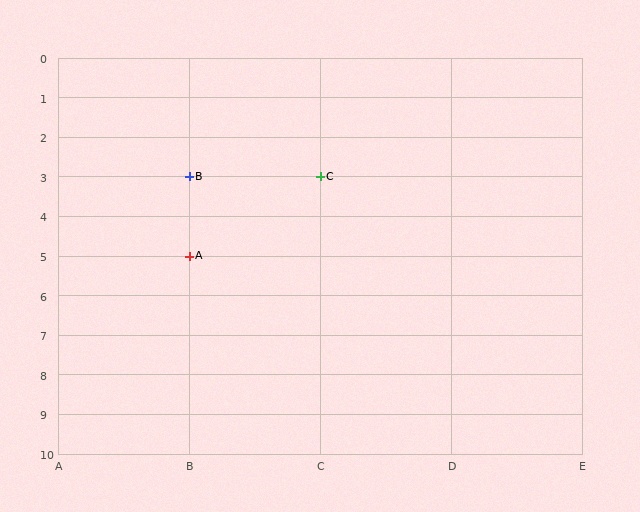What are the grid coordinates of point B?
Point B is at grid coordinates (B, 3).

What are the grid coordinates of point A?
Point A is at grid coordinates (B, 5).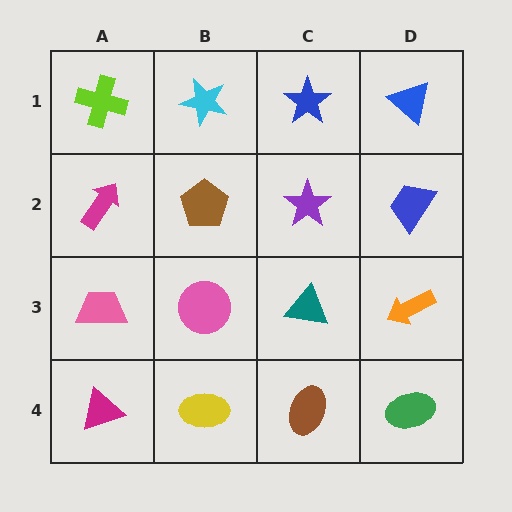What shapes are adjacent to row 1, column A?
A magenta arrow (row 2, column A), a cyan star (row 1, column B).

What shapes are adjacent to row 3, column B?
A brown pentagon (row 2, column B), a yellow ellipse (row 4, column B), a pink trapezoid (row 3, column A), a teal triangle (row 3, column C).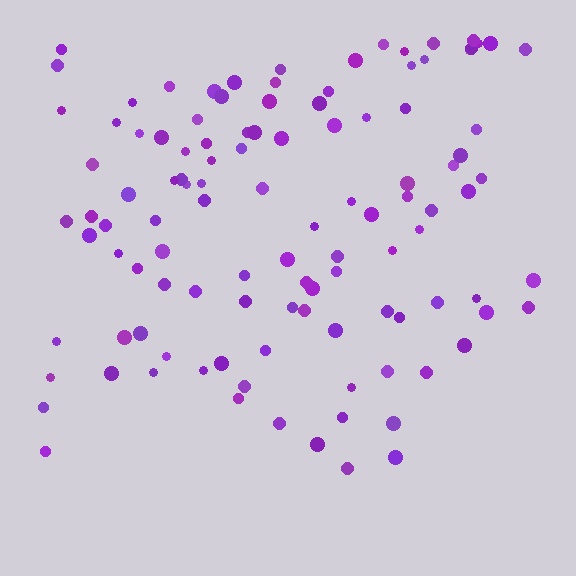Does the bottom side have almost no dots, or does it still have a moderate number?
Still a moderate number, just noticeably fewer than the top.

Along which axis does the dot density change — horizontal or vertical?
Vertical.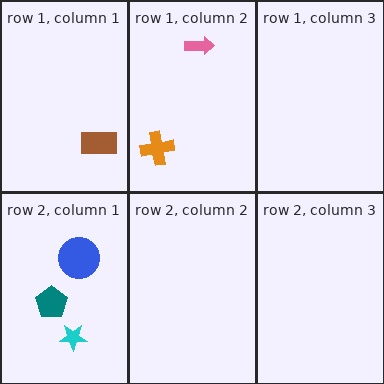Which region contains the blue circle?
The row 2, column 1 region.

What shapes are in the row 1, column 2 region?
The pink arrow, the orange cross.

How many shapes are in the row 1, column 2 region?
2.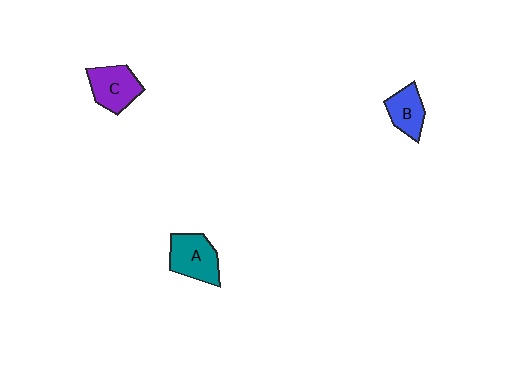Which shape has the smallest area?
Shape B (blue).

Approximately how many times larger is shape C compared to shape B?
Approximately 1.3 times.